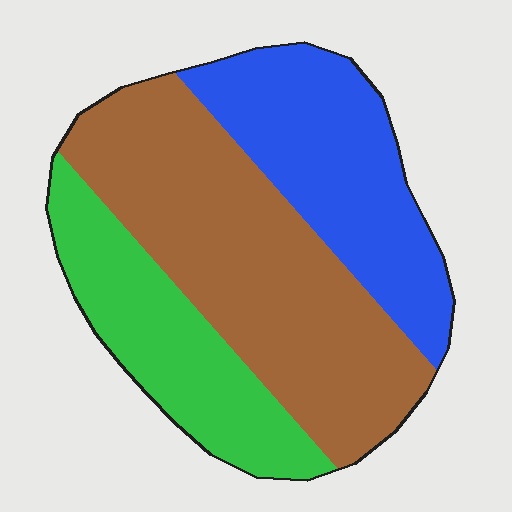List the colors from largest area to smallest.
From largest to smallest: brown, blue, green.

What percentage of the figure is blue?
Blue covers 29% of the figure.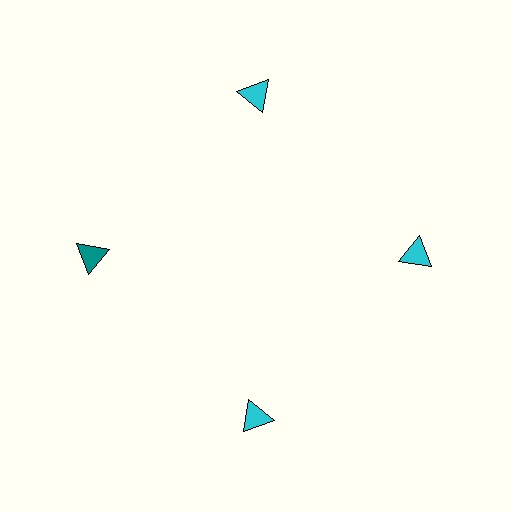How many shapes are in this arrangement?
There are 4 shapes arranged in a ring pattern.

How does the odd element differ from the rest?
It has a different color: teal instead of cyan.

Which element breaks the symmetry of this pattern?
The teal triangle at roughly the 9 o'clock position breaks the symmetry. All other shapes are cyan triangles.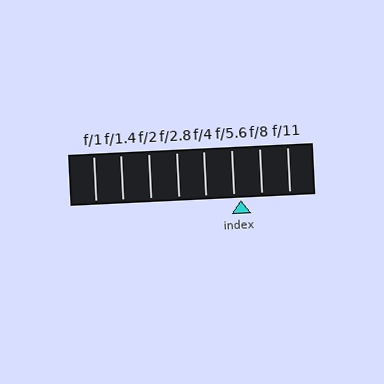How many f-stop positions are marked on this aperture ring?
There are 8 f-stop positions marked.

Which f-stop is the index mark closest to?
The index mark is closest to f/5.6.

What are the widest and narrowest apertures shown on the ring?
The widest aperture shown is f/1 and the narrowest is f/11.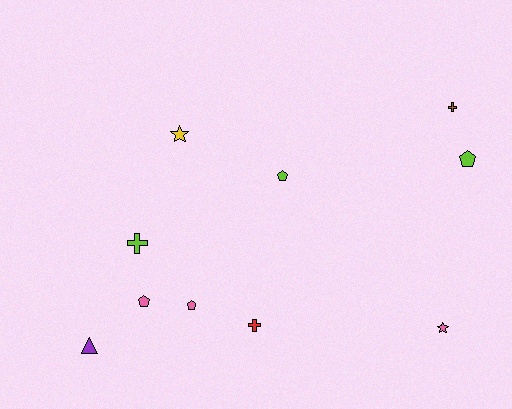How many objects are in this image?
There are 10 objects.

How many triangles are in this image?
There is 1 triangle.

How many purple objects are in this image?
There is 1 purple object.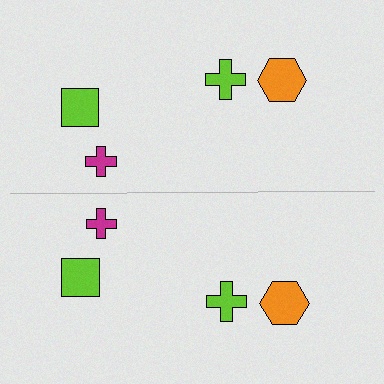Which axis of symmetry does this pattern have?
The pattern has a horizontal axis of symmetry running through the center of the image.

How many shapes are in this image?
There are 8 shapes in this image.